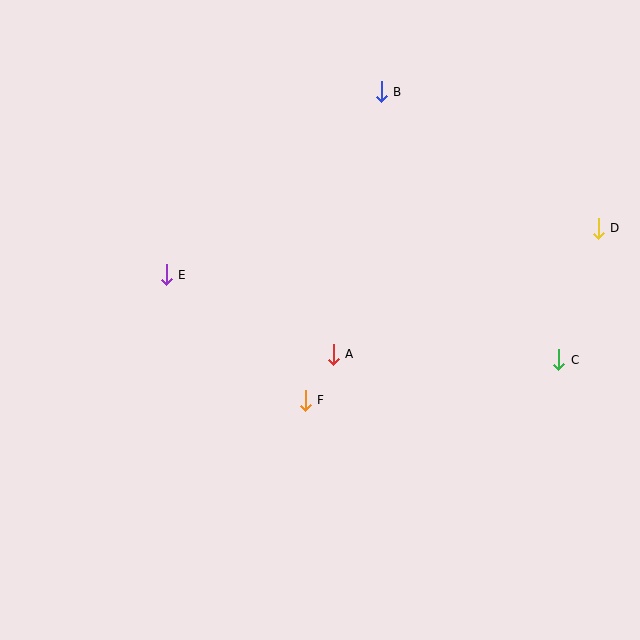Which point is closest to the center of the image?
Point A at (333, 354) is closest to the center.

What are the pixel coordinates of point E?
Point E is at (166, 275).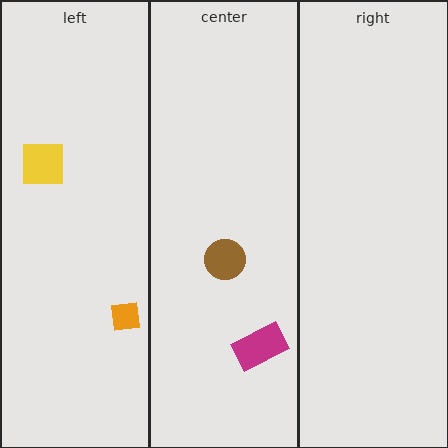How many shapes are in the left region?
2.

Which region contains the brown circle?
The center region.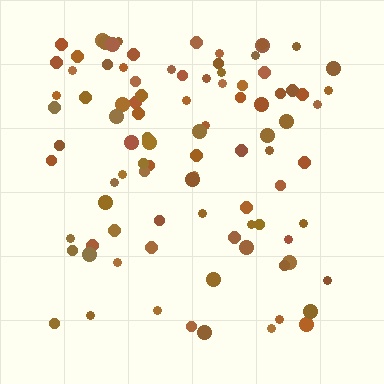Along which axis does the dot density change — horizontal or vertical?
Vertical.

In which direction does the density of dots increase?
From bottom to top, with the top side densest.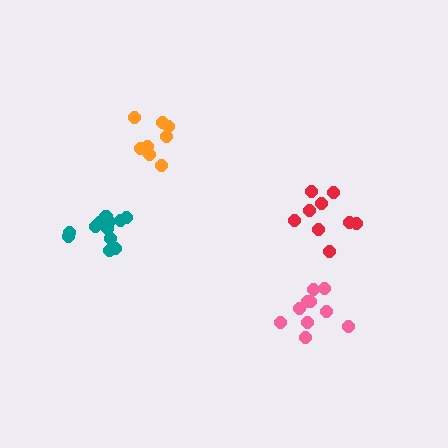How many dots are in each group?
Group 1: 13 dots, Group 2: 8 dots, Group 3: 10 dots, Group 4: 9 dots (40 total).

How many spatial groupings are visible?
There are 4 spatial groupings.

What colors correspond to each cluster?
The clusters are colored: teal, orange, pink, red.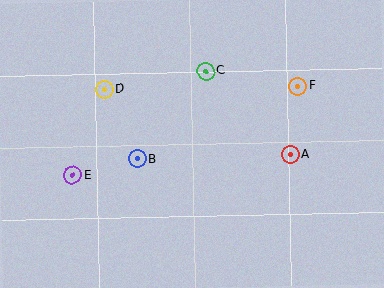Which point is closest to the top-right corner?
Point F is closest to the top-right corner.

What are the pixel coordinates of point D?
Point D is at (104, 89).